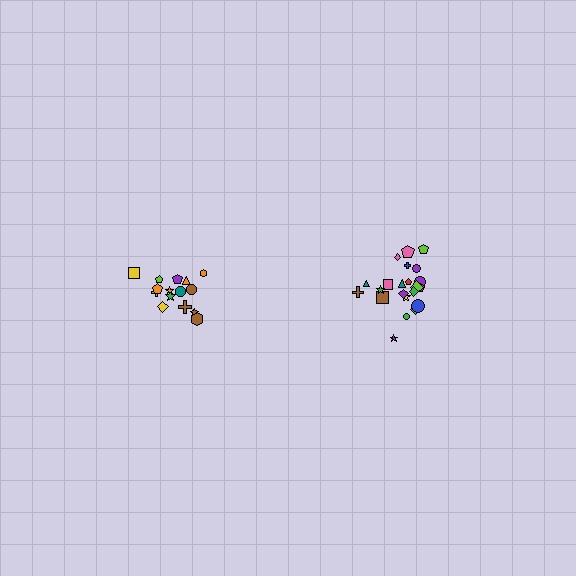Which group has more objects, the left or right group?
The right group.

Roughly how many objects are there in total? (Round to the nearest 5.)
Roughly 35 objects in total.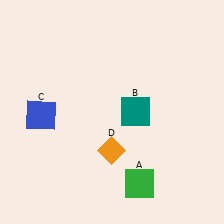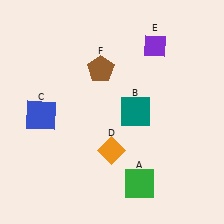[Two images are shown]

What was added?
A purple diamond (E), a brown pentagon (F) were added in Image 2.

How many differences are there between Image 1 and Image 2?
There are 2 differences between the two images.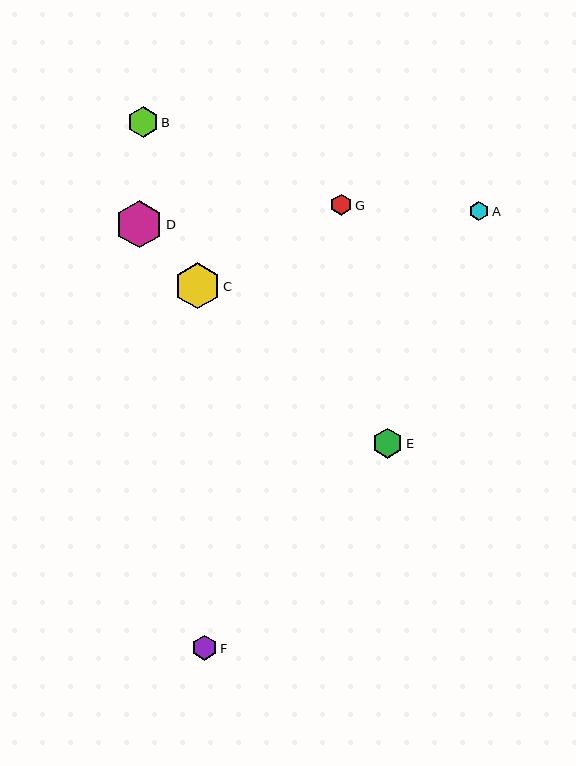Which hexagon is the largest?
Hexagon D is the largest with a size of approximately 47 pixels.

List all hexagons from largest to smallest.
From largest to smallest: D, C, B, E, F, G, A.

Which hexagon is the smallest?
Hexagon A is the smallest with a size of approximately 19 pixels.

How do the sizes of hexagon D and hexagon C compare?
Hexagon D and hexagon C are approximately the same size.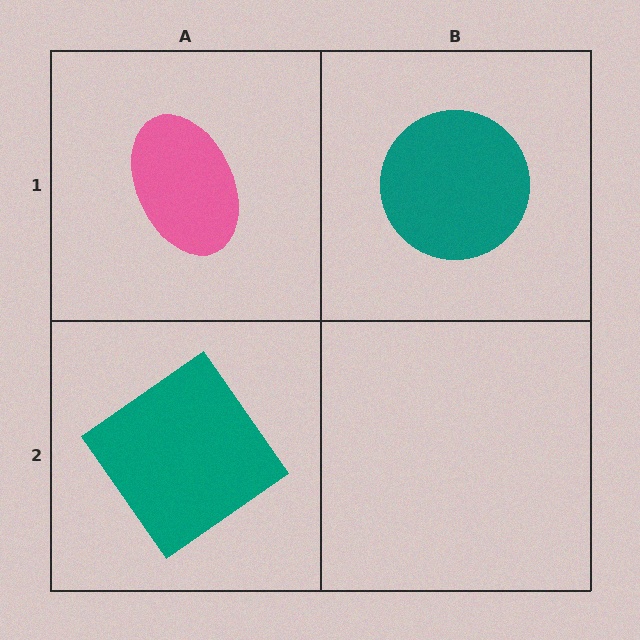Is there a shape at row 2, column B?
No, that cell is empty.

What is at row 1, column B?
A teal circle.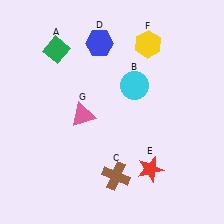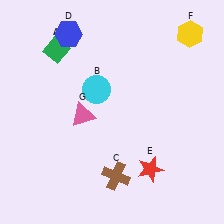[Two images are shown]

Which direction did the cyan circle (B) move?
The cyan circle (B) moved left.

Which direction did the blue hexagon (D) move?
The blue hexagon (D) moved left.